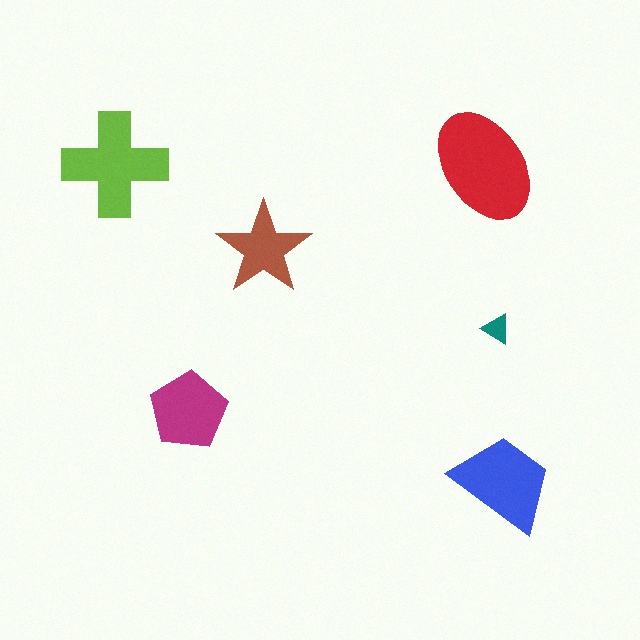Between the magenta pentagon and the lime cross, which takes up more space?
The lime cross.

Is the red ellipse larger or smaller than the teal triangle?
Larger.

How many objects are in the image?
There are 6 objects in the image.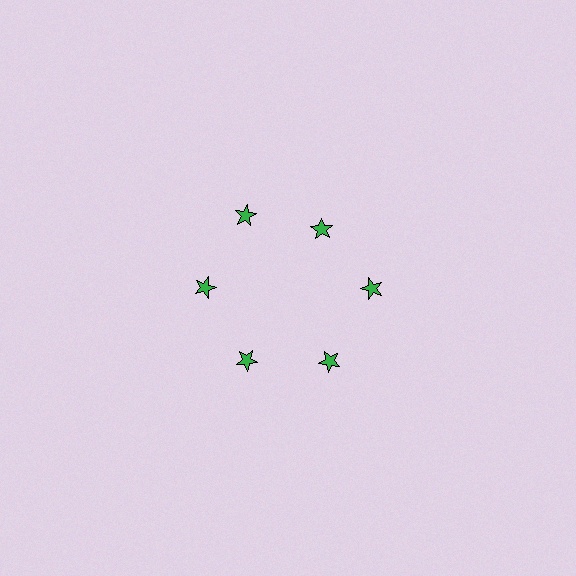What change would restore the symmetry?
The symmetry would be restored by moving it outward, back onto the ring so that all 6 stars sit at equal angles and equal distance from the center.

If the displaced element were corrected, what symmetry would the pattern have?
It would have 6-fold rotational symmetry — the pattern would map onto itself every 60 degrees.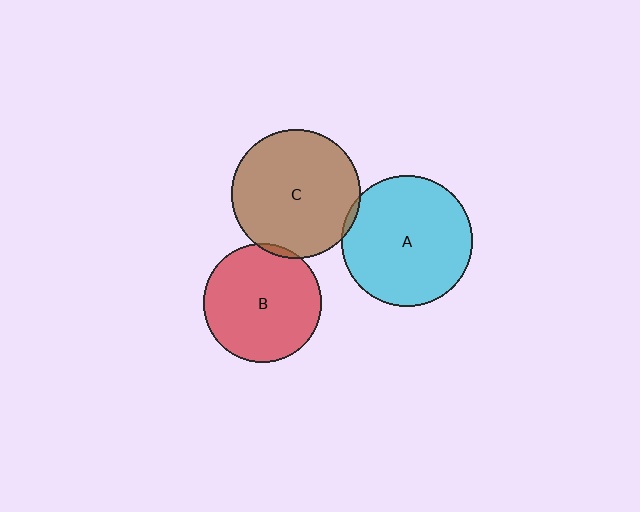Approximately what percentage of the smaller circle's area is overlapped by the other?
Approximately 5%.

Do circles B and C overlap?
Yes.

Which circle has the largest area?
Circle A (cyan).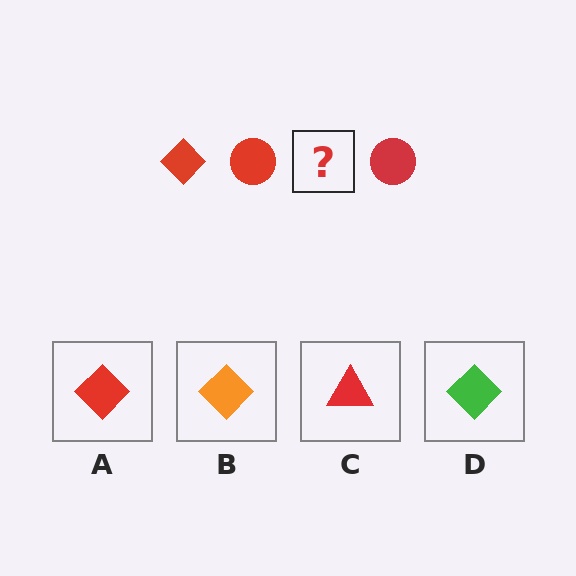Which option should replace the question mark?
Option A.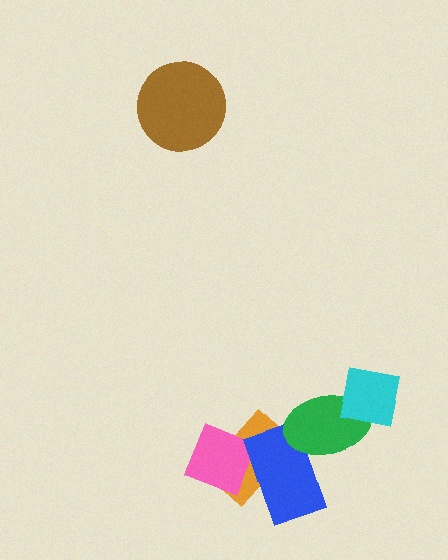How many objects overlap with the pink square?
2 objects overlap with the pink square.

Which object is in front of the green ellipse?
The cyan square is in front of the green ellipse.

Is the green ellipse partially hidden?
Yes, it is partially covered by another shape.